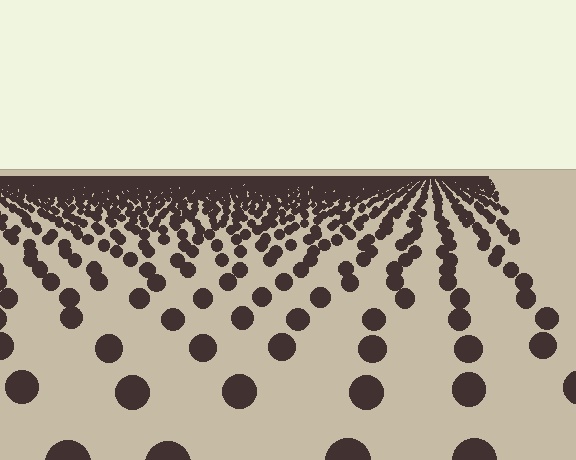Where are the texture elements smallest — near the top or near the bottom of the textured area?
Near the top.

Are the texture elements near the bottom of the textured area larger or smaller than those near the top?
Larger. Near the bottom, elements are closer to the viewer and appear at a bigger on-screen size.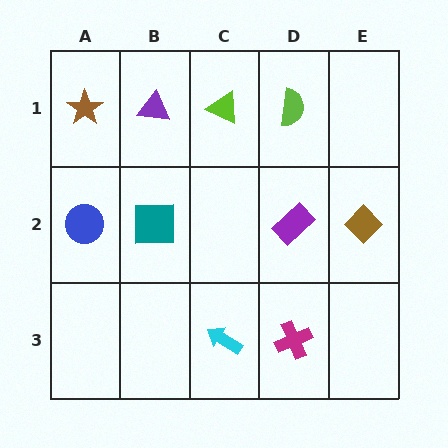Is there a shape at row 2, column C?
No, that cell is empty.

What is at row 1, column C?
A lime triangle.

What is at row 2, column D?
A purple rectangle.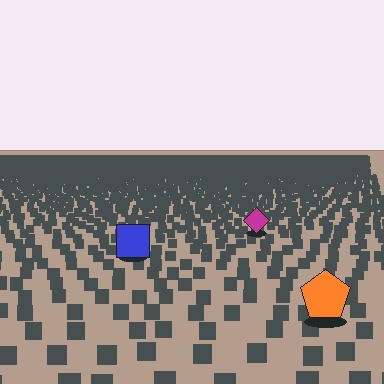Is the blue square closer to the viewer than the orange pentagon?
No. The orange pentagon is closer — you can tell from the texture gradient: the ground texture is coarser near it.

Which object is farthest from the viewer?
The magenta diamond is farthest from the viewer. It appears smaller and the ground texture around it is denser.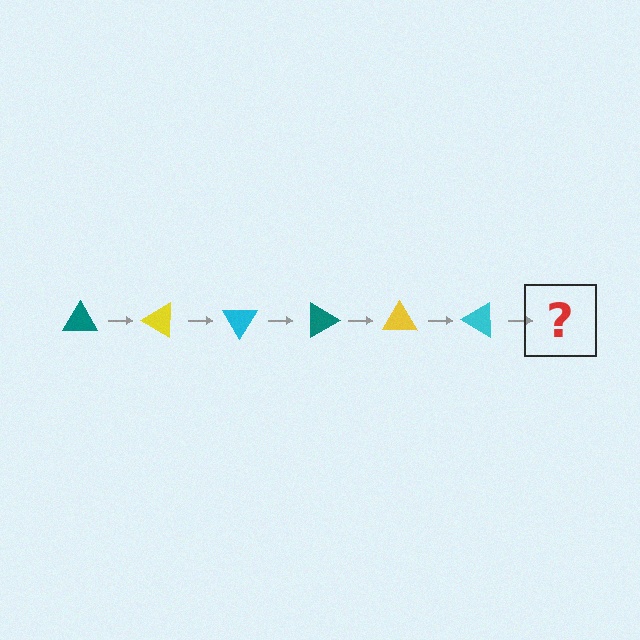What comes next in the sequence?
The next element should be a teal triangle, rotated 180 degrees from the start.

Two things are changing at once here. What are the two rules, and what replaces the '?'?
The two rules are that it rotates 30 degrees each step and the color cycles through teal, yellow, and cyan. The '?' should be a teal triangle, rotated 180 degrees from the start.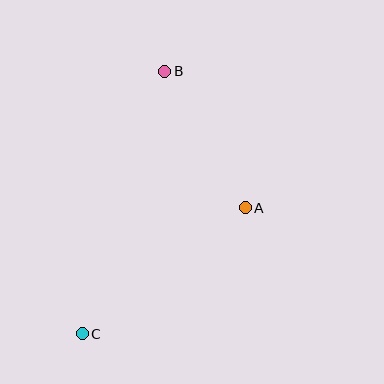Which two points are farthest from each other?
Points B and C are farthest from each other.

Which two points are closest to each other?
Points A and B are closest to each other.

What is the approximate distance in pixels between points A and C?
The distance between A and C is approximately 206 pixels.